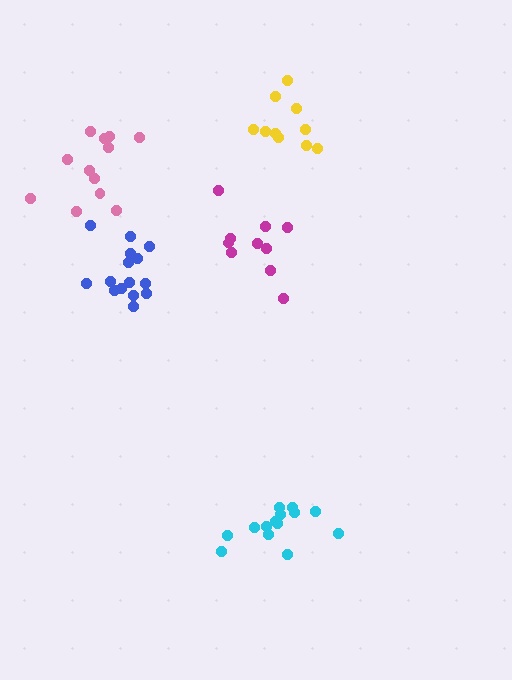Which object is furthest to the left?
The pink cluster is leftmost.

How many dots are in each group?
Group 1: 10 dots, Group 2: 16 dots, Group 3: 10 dots, Group 4: 12 dots, Group 5: 14 dots (62 total).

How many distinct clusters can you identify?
There are 5 distinct clusters.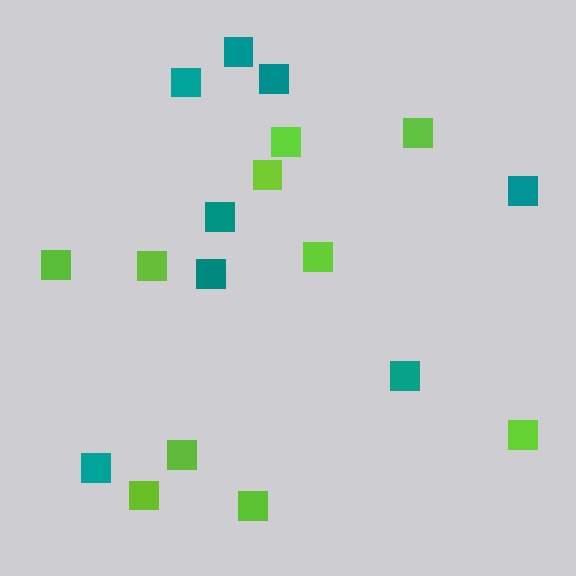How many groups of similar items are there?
There are 2 groups: one group of lime squares (10) and one group of teal squares (8).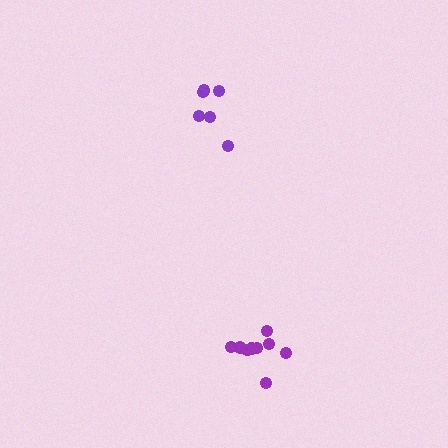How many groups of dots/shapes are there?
There are 2 groups.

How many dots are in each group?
Group 1: 6 dots, Group 2: 9 dots (15 total).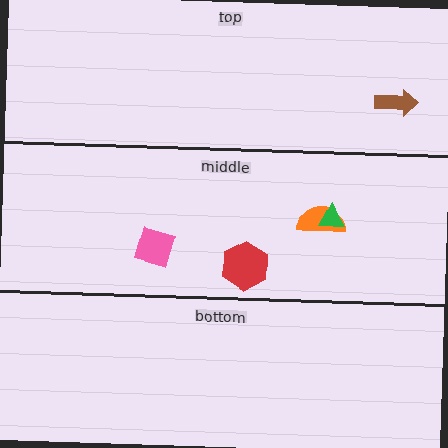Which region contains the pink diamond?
The middle region.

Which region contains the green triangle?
The middle region.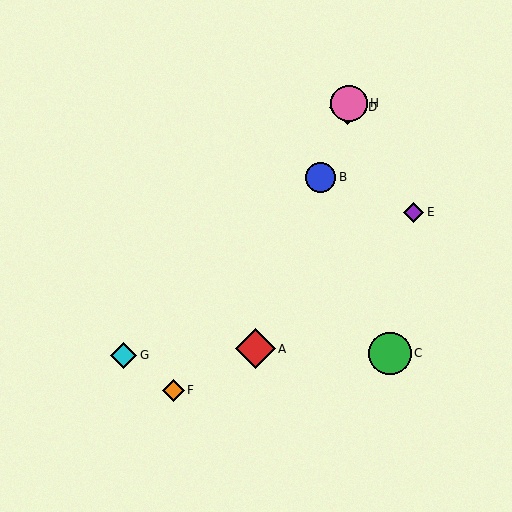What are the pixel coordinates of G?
Object G is at (124, 355).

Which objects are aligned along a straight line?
Objects A, B, D, H are aligned along a straight line.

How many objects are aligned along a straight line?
4 objects (A, B, D, H) are aligned along a straight line.